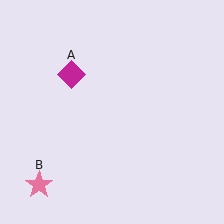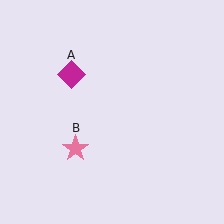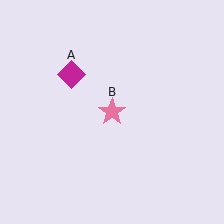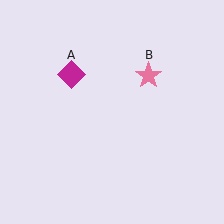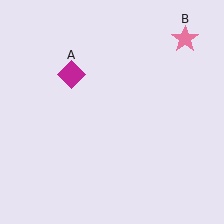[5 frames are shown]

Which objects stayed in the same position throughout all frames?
Magenta diamond (object A) remained stationary.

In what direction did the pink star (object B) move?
The pink star (object B) moved up and to the right.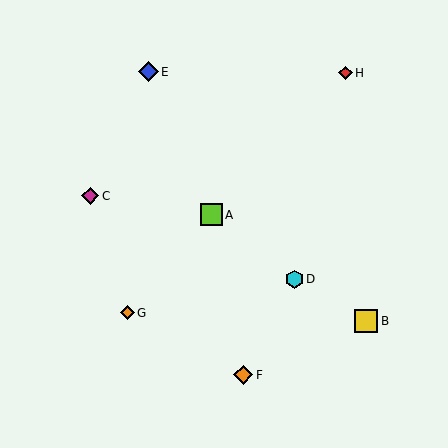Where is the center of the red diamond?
The center of the red diamond is at (346, 73).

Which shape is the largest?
The yellow square (labeled B) is the largest.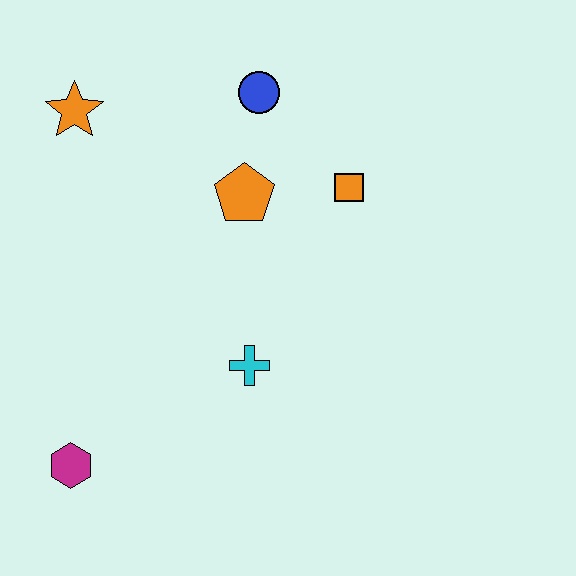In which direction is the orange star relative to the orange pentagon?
The orange star is to the left of the orange pentagon.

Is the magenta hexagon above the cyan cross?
No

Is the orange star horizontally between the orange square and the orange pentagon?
No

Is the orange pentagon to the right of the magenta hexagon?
Yes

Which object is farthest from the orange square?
The magenta hexagon is farthest from the orange square.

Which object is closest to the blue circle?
The orange pentagon is closest to the blue circle.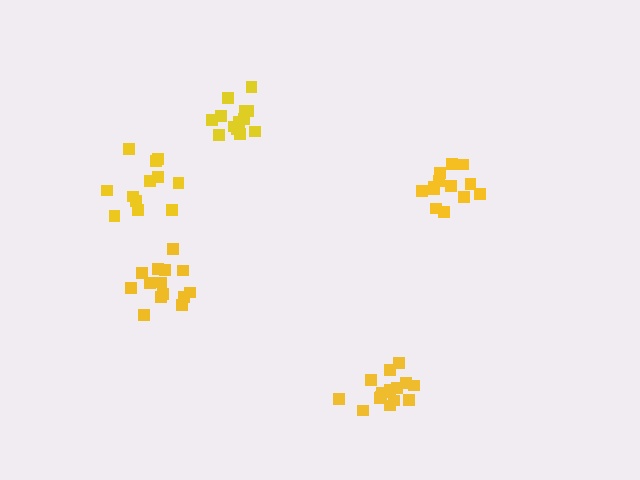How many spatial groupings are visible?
There are 5 spatial groupings.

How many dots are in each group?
Group 1: 14 dots, Group 2: 15 dots, Group 3: 13 dots, Group 4: 12 dots, Group 5: 13 dots (67 total).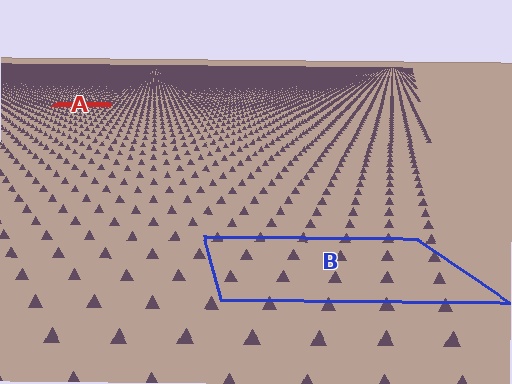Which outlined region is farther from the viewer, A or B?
Region A is farther from the viewer — the texture elements inside it appear smaller and more densely packed.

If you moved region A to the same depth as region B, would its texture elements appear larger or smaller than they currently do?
They would appear larger. At a closer depth, the same texture elements are projected at a bigger on-screen size.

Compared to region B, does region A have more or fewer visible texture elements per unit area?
Region A has more texture elements per unit area — they are packed more densely because it is farther away.